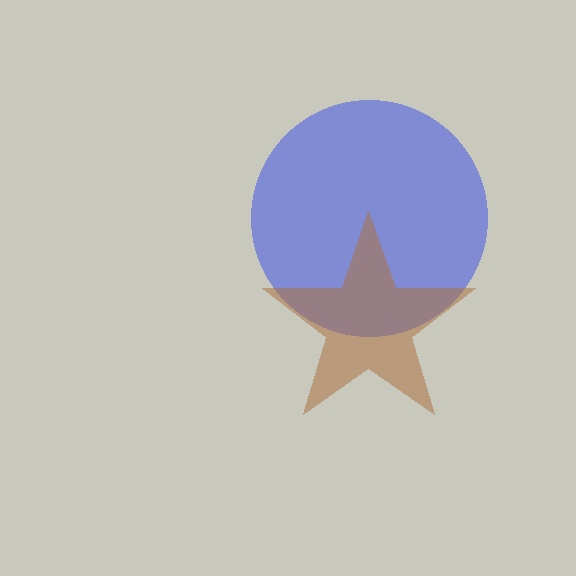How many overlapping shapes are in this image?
There are 2 overlapping shapes in the image.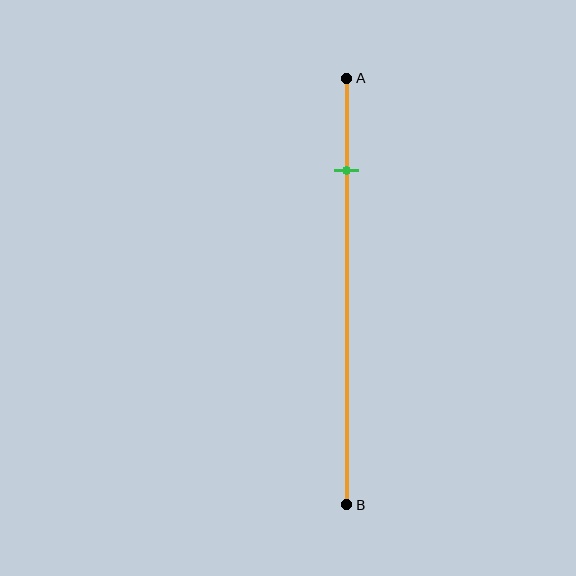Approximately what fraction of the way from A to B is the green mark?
The green mark is approximately 20% of the way from A to B.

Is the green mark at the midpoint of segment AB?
No, the mark is at about 20% from A, not at the 50% midpoint.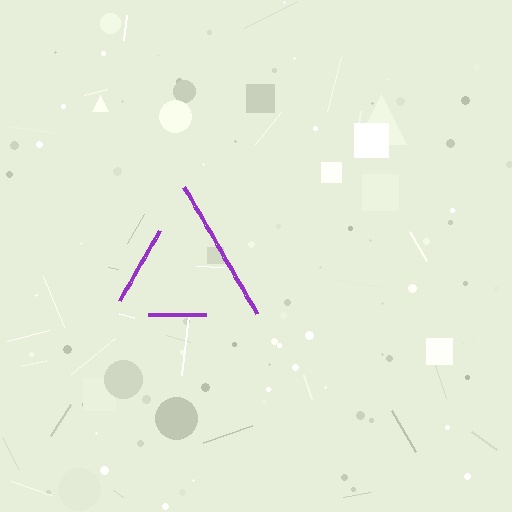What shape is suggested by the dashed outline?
The dashed outline suggests a triangle.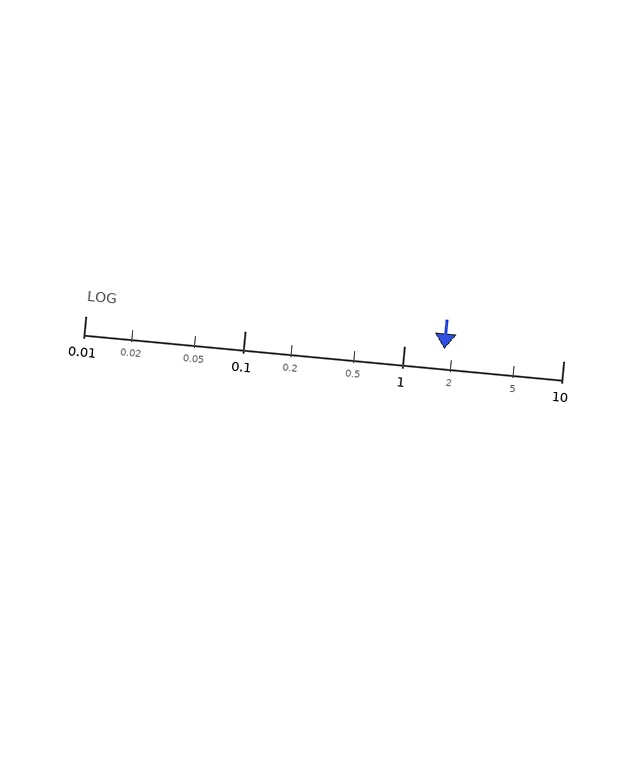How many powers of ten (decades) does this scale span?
The scale spans 3 decades, from 0.01 to 10.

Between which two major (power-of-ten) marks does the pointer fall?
The pointer is between 1 and 10.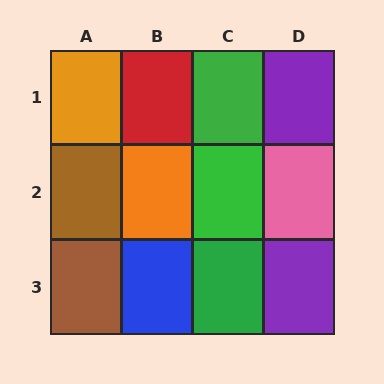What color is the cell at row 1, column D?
Purple.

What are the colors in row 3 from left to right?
Brown, blue, green, purple.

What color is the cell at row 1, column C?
Green.